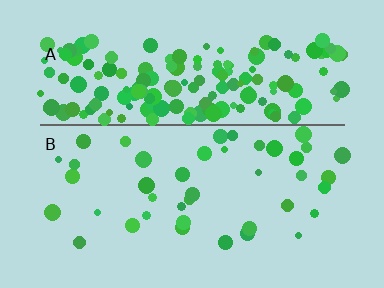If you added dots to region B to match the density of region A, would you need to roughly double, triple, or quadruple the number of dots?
Approximately quadruple.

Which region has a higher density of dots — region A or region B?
A (the top).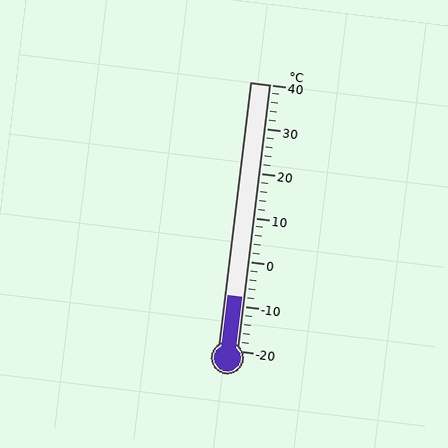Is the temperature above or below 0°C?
The temperature is below 0°C.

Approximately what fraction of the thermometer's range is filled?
The thermometer is filled to approximately 20% of its range.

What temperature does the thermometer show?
The thermometer shows approximately -8°C.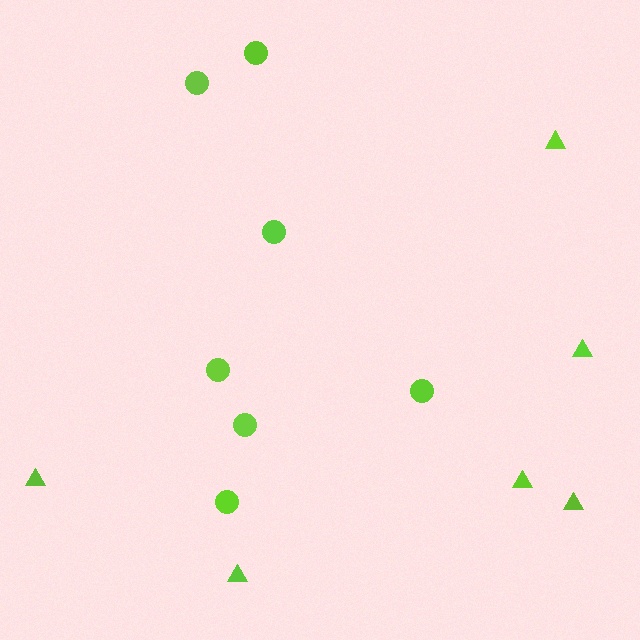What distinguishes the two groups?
There are 2 groups: one group of triangles (6) and one group of circles (7).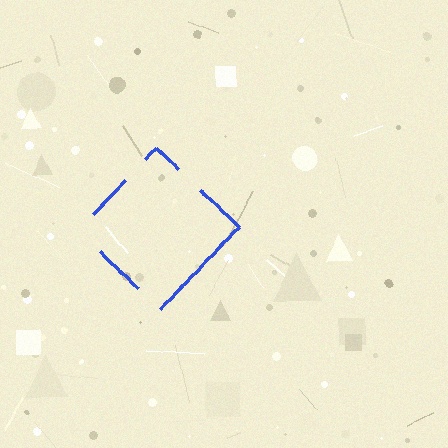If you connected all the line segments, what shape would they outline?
They would outline a diamond.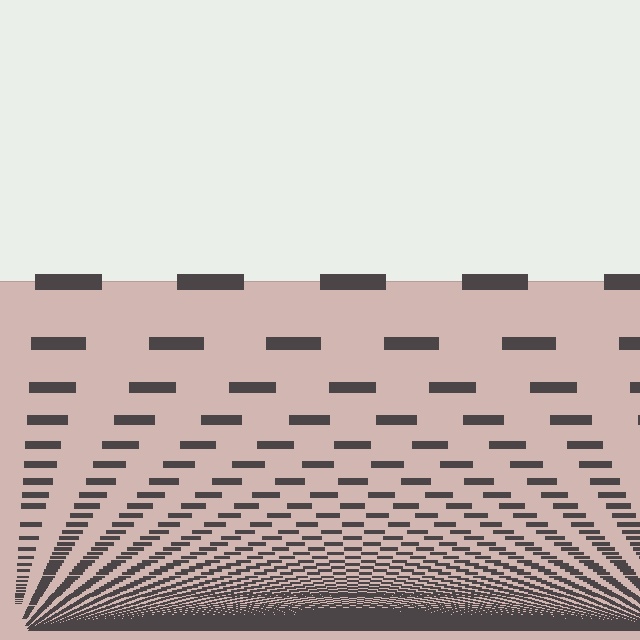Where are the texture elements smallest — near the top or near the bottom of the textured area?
Near the bottom.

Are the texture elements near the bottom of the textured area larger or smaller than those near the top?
Smaller. The gradient is inverted — elements near the bottom are smaller and denser.